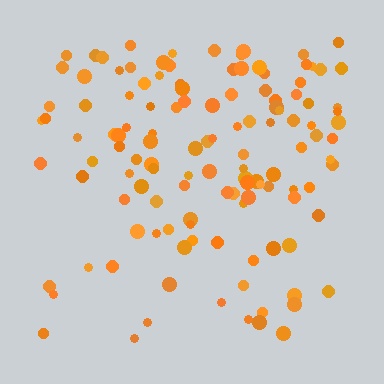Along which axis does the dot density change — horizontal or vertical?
Vertical.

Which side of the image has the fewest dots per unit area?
The bottom.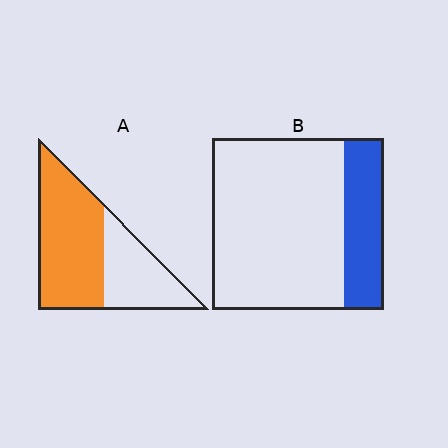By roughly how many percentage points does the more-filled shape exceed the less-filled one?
By roughly 40 percentage points (A over B).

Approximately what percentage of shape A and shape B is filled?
A is approximately 60% and B is approximately 25%.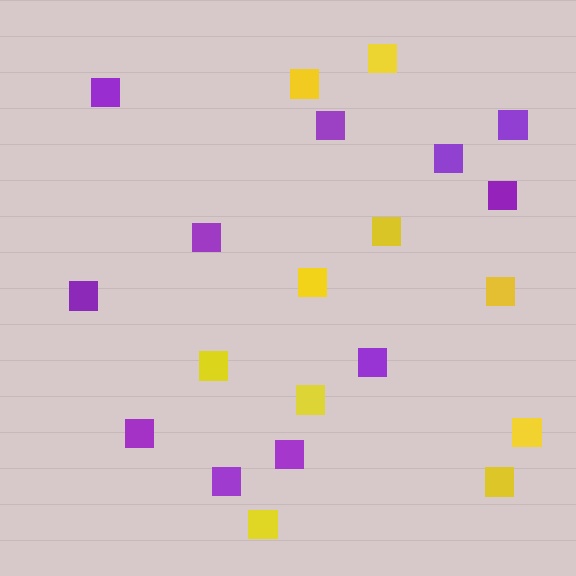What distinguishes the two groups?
There are 2 groups: one group of purple squares (11) and one group of yellow squares (10).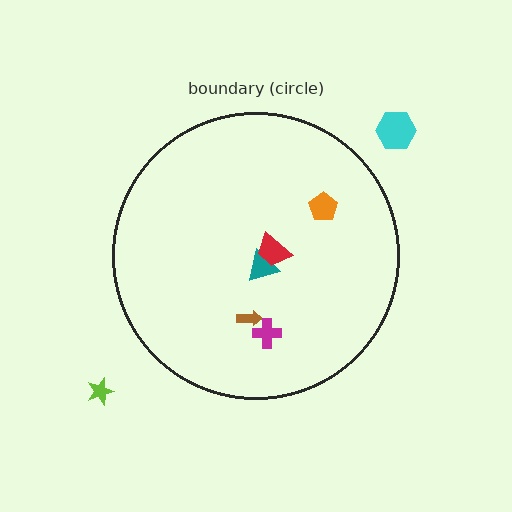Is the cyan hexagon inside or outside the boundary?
Outside.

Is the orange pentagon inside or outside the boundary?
Inside.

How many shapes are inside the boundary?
5 inside, 2 outside.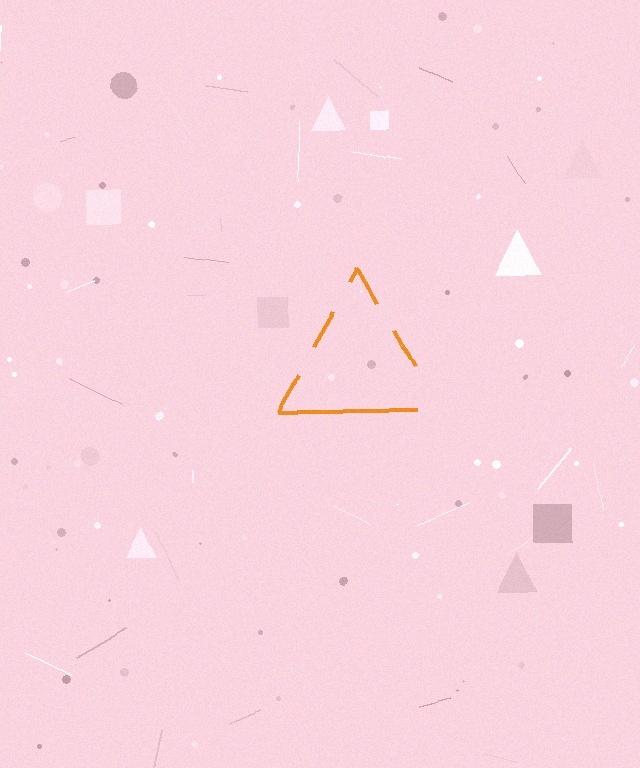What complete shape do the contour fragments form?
The contour fragments form a triangle.